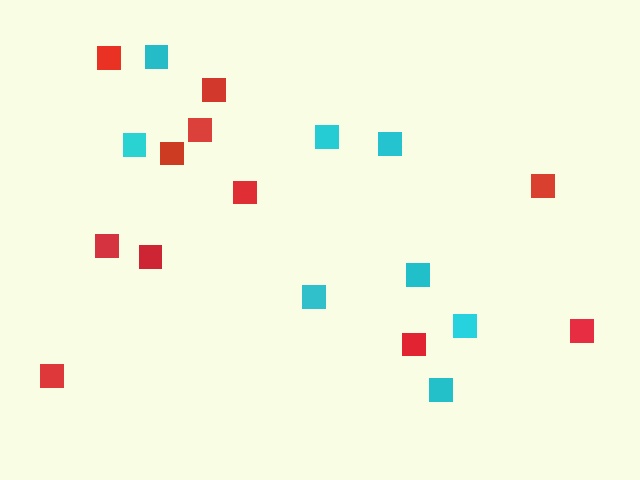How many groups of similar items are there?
There are 2 groups: one group of red squares (11) and one group of cyan squares (8).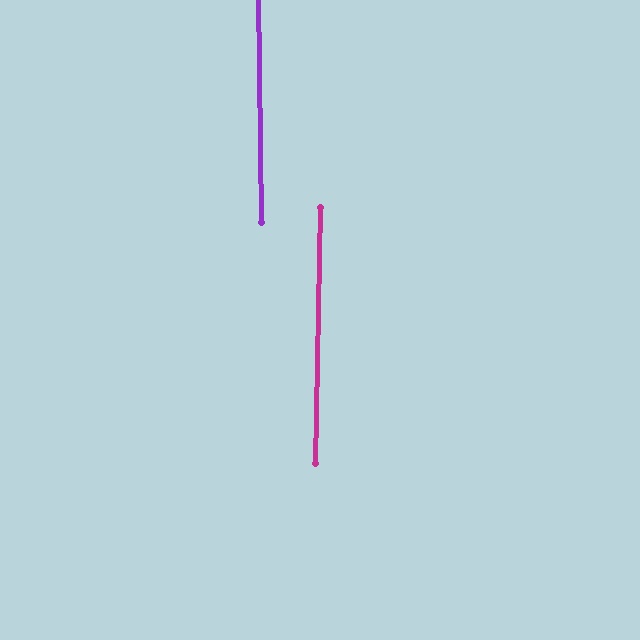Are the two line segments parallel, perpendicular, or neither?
Parallel — their directions differ by only 1.9°.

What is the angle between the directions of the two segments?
Approximately 2 degrees.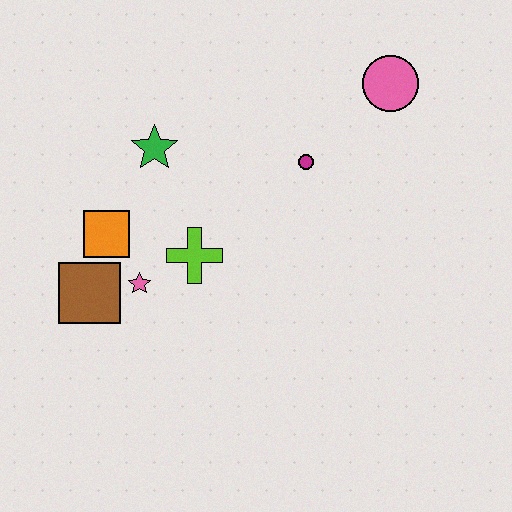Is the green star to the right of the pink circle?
No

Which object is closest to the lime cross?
The pink star is closest to the lime cross.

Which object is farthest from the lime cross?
The pink circle is farthest from the lime cross.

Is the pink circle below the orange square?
No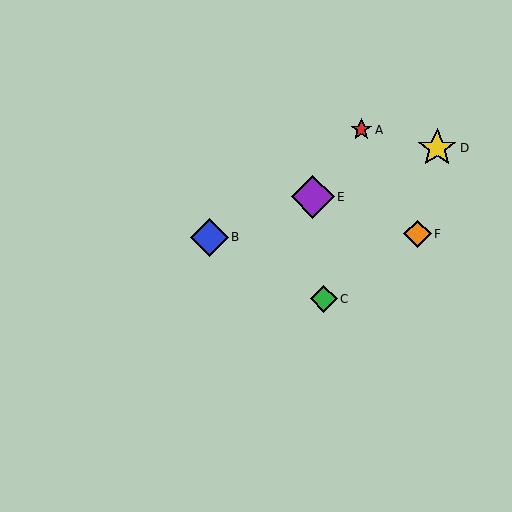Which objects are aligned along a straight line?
Objects B, D, E are aligned along a straight line.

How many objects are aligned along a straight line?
3 objects (B, D, E) are aligned along a straight line.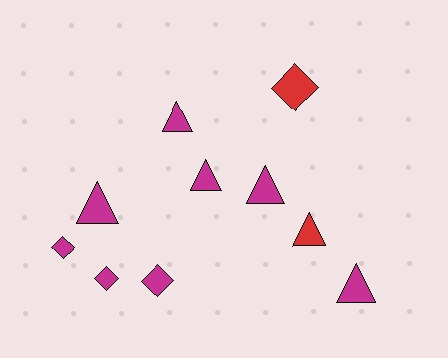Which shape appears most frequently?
Triangle, with 6 objects.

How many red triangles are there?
There is 1 red triangle.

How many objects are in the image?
There are 10 objects.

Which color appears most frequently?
Magenta, with 8 objects.